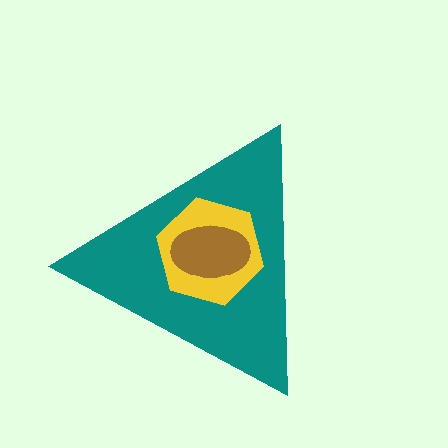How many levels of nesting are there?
3.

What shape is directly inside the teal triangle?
The yellow hexagon.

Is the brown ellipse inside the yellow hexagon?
Yes.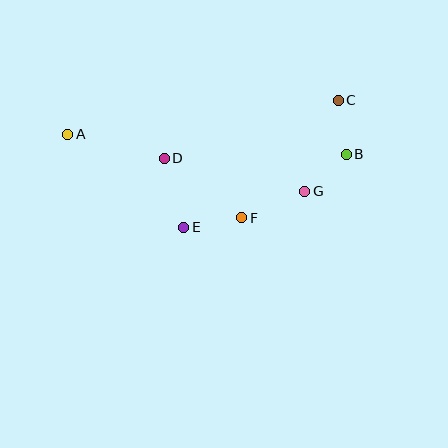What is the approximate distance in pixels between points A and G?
The distance between A and G is approximately 244 pixels.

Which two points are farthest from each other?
Points A and B are farthest from each other.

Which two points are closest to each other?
Points B and C are closest to each other.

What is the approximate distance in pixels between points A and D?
The distance between A and D is approximately 99 pixels.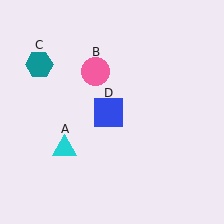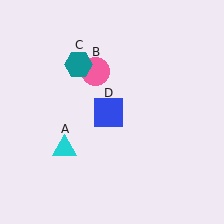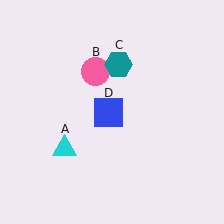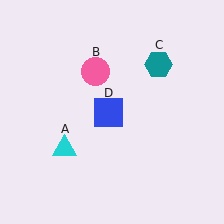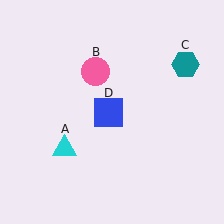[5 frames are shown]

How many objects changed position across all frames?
1 object changed position: teal hexagon (object C).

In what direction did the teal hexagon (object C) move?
The teal hexagon (object C) moved right.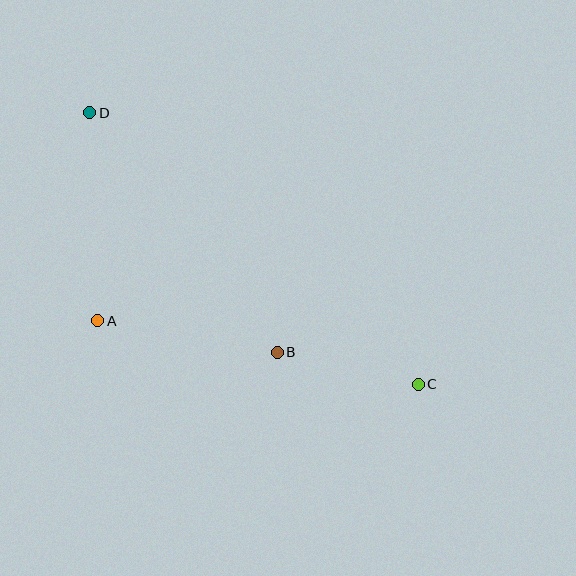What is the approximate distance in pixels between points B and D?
The distance between B and D is approximately 304 pixels.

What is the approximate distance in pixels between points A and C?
The distance between A and C is approximately 327 pixels.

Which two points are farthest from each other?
Points C and D are farthest from each other.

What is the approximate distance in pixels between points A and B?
The distance between A and B is approximately 183 pixels.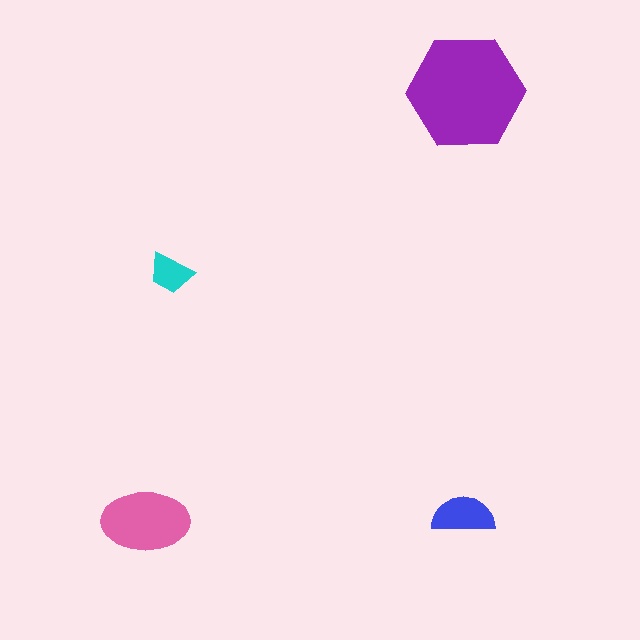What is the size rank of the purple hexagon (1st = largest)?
1st.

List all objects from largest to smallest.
The purple hexagon, the pink ellipse, the blue semicircle, the cyan trapezoid.